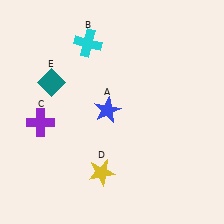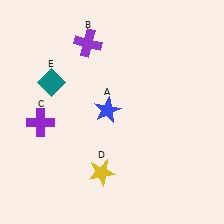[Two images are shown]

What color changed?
The cross (B) changed from cyan in Image 1 to purple in Image 2.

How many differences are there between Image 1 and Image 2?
There is 1 difference between the two images.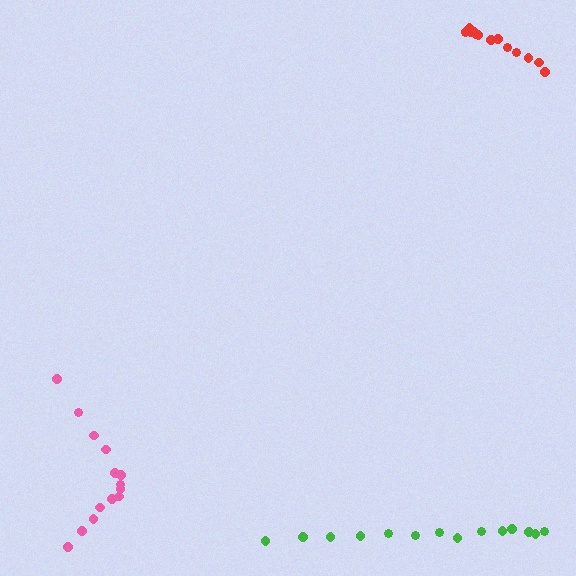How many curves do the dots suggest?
There are 3 distinct paths.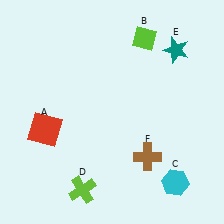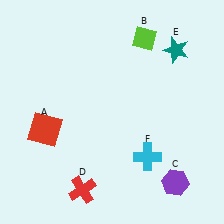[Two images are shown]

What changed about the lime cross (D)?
In Image 1, D is lime. In Image 2, it changed to red.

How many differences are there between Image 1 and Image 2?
There are 3 differences between the two images.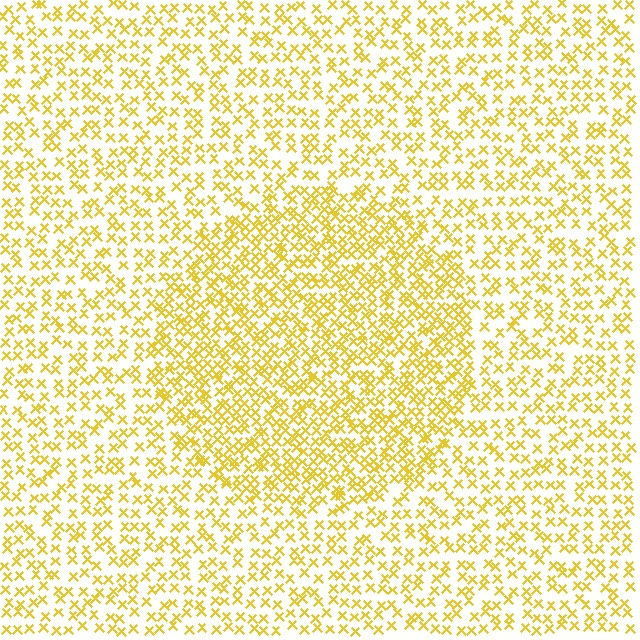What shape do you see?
I see a circle.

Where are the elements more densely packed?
The elements are more densely packed inside the circle boundary.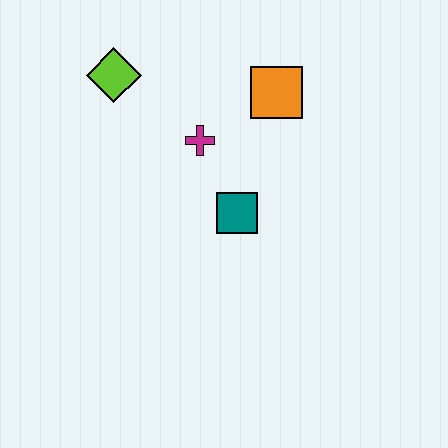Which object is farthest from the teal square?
The lime diamond is farthest from the teal square.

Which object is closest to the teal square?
The magenta cross is closest to the teal square.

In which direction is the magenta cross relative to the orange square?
The magenta cross is to the left of the orange square.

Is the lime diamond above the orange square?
Yes